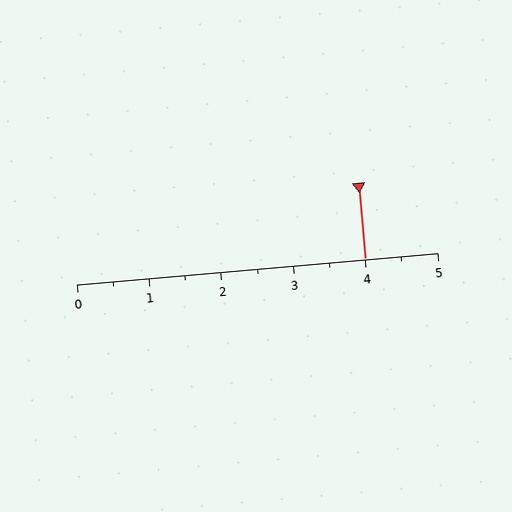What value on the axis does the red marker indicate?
The marker indicates approximately 4.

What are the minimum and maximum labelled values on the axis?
The axis runs from 0 to 5.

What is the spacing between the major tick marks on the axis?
The major ticks are spaced 1 apart.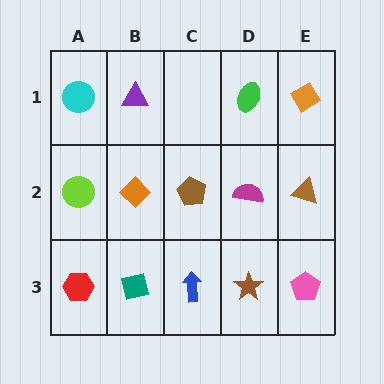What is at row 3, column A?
A red hexagon.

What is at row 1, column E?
An orange diamond.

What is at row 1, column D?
A green ellipse.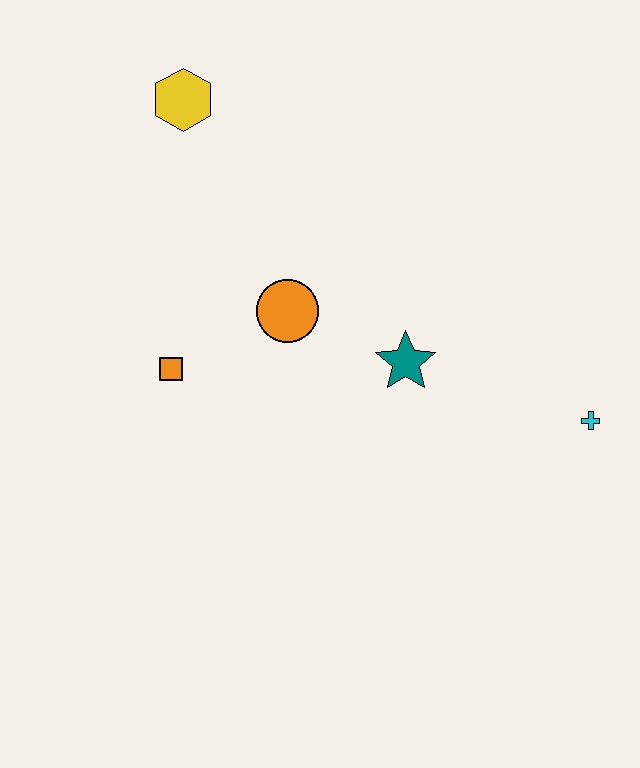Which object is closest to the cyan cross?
The teal star is closest to the cyan cross.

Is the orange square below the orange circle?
Yes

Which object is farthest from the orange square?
The cyan cross is farthest from the orange square.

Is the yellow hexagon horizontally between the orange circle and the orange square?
Yes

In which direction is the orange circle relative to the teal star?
The orange circle is to the left of the teal star.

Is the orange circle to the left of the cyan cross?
Yes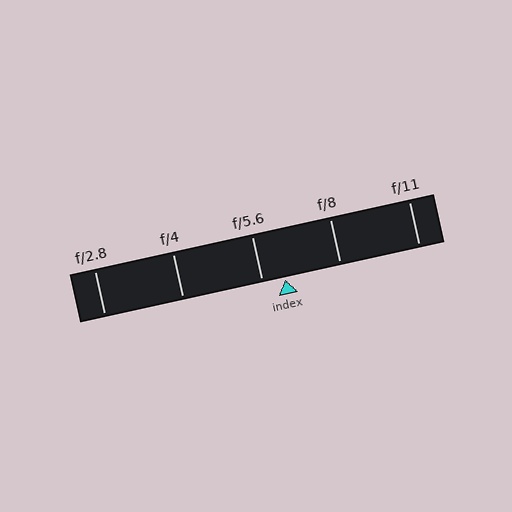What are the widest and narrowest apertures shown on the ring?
The widest aperture shown is f/2.8 and the narrowest is f/11.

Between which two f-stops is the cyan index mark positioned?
The index mark is between f/5.6 and f/8.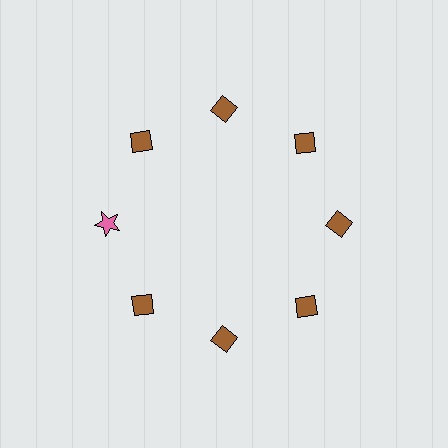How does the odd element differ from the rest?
It differs in both color (pink instead of brown) and shape (star instead of diamond).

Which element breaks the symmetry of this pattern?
The pink star at roughly the 9 o'clock position breaks the symmetry. All other shapes are brown diamonds.